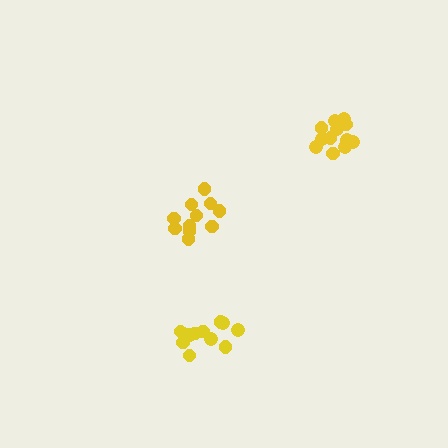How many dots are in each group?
Group 1: 11 dots, Group 2: 12 dots, Group 3: 12 dots (35 total).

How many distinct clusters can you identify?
There are 3 distinct clusters.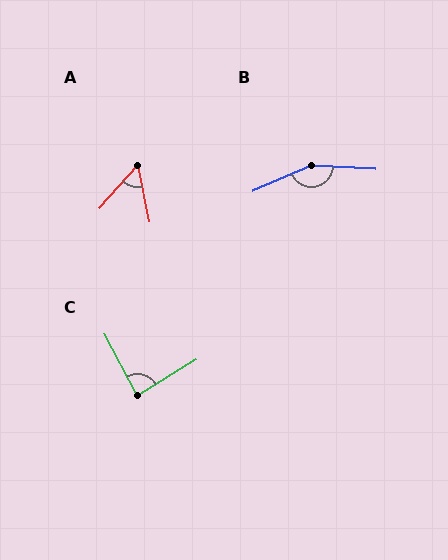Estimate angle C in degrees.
Approximately 86 degrees.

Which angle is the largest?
B, at approximately 153 degrees.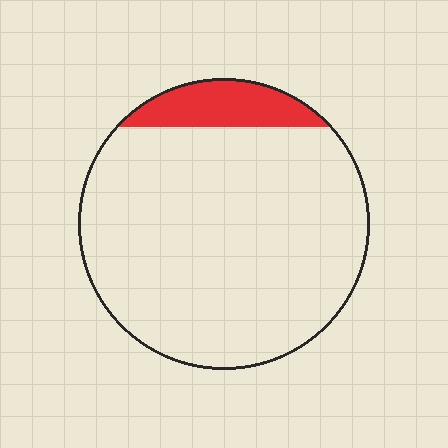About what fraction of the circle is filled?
About one tenth (1/10).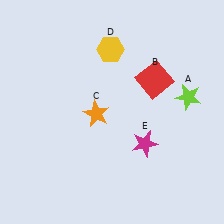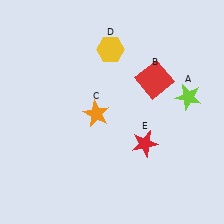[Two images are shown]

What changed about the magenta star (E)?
In Image 1, E is magenta. In Image 2, it changed to red.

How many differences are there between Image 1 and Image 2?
There is 1 difference between the two images.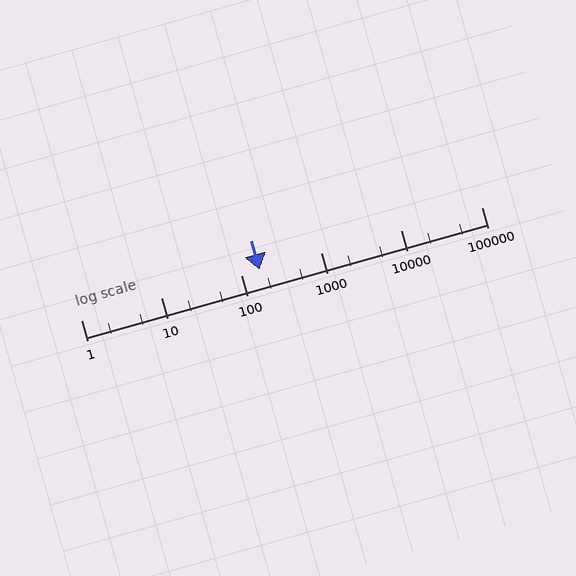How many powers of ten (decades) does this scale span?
The scale spans 5 decades, from 1 to 100000.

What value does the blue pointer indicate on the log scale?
The pointer indicates approximately 170.